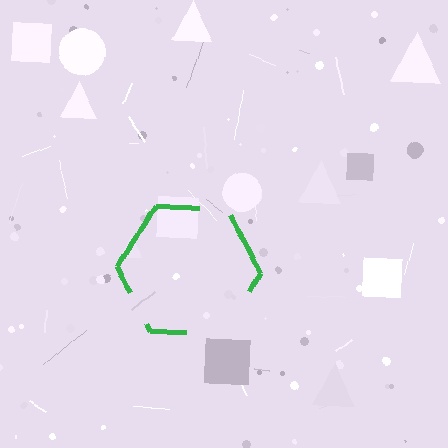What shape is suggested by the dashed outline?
The dashed outline suggests a hexagon.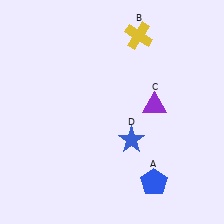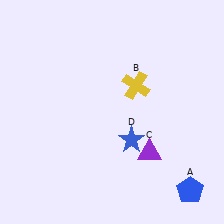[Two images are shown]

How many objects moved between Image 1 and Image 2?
3 objects moved between the two images.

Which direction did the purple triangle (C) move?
The purple triangle (C) moved down.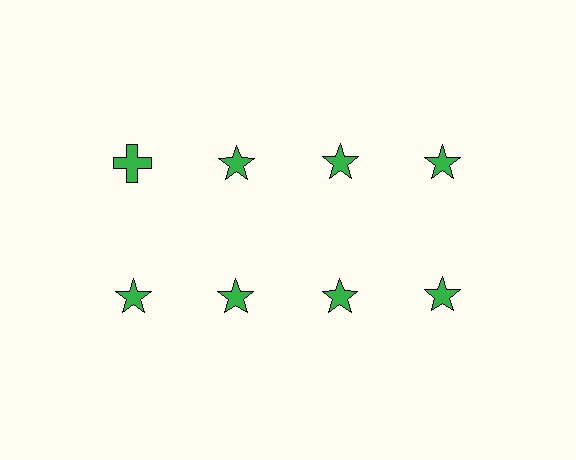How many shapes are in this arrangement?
There are 8 shapes arranged in a grid pattern.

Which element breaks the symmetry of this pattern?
The green cross in the top row, leftmost column breaks the symmetry. All other shapes are green stars.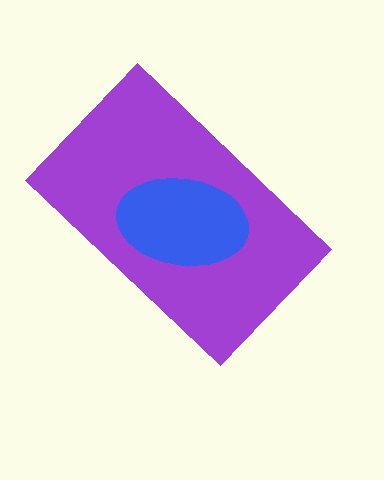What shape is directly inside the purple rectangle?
The blue ellipse.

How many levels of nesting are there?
2.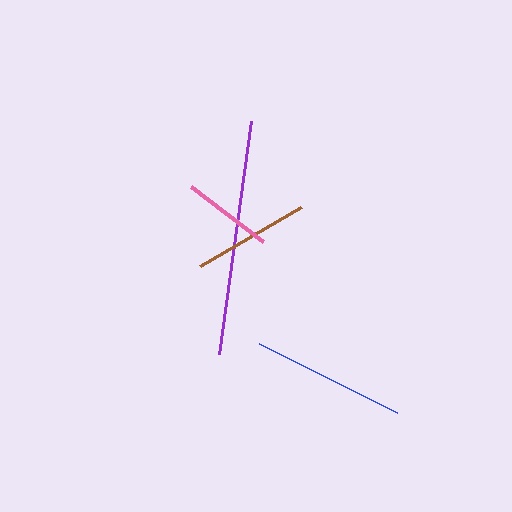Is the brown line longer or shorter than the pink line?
The brown line is longer than the pink line.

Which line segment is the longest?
The purple line is the longest at approximately 236 pixels.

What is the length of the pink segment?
The pink segment is approximately 90 pixels long.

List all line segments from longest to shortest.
From longest to shortest: purple, blue, brown, pink.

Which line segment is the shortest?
The pink line is the shortest at approximately 90 pixels.